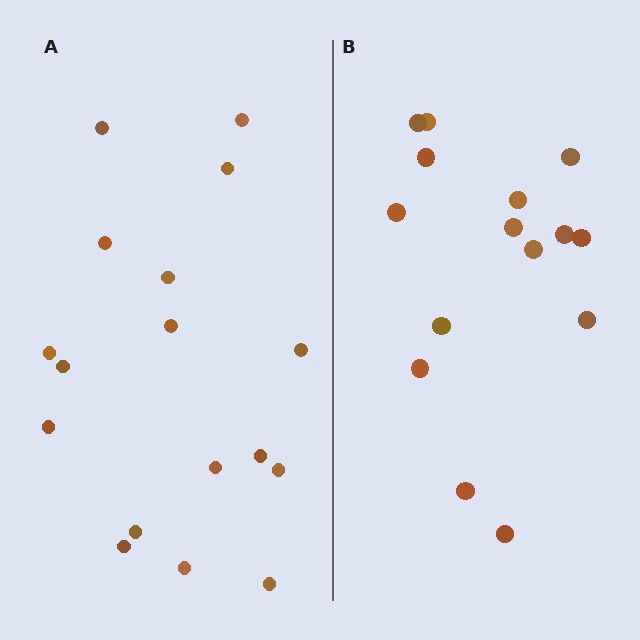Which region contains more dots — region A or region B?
Region A (the left region) has more dots.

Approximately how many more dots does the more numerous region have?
Region A has just a few more — roughly 2 or 3 more dots than region B.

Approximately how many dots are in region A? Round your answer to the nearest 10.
About 20 dots. (The exact count is 17, which rounds to 20.)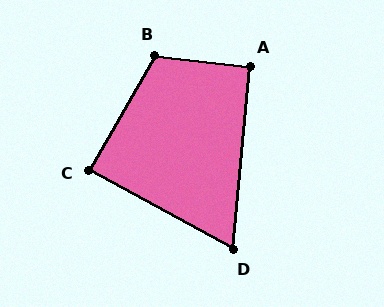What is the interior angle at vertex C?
Approximately 89 degrees (approximately right).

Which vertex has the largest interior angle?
B, at approximately 113 degrees.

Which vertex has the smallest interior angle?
D, at approximately 67 degrees.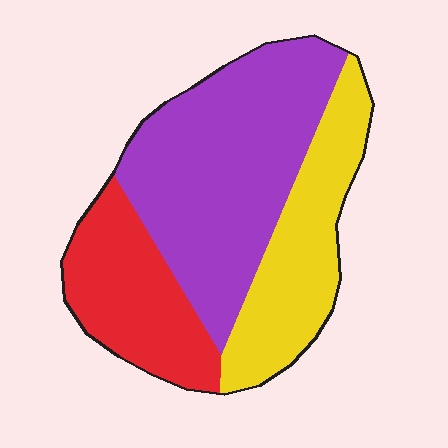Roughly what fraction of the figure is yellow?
Yellow covers around 25% of the figure.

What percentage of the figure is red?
Red covers around 25% of the figure.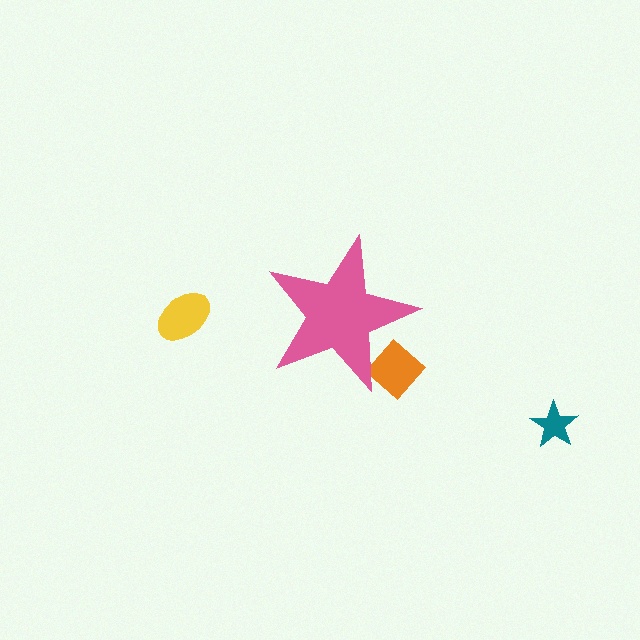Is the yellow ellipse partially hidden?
No, the yellow ellipse is fully visible.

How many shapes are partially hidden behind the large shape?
1 shape is partially hidden.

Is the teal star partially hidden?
No, the teal star is fully visible.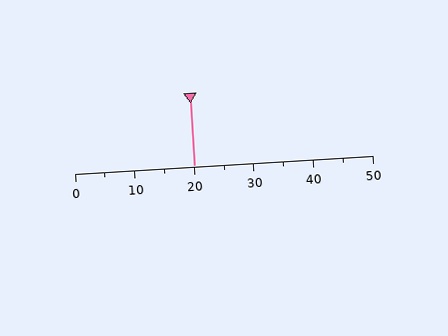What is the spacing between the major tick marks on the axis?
The major ticks are spaced 10 apart.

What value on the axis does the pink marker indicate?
The marker indicates approximately 20.